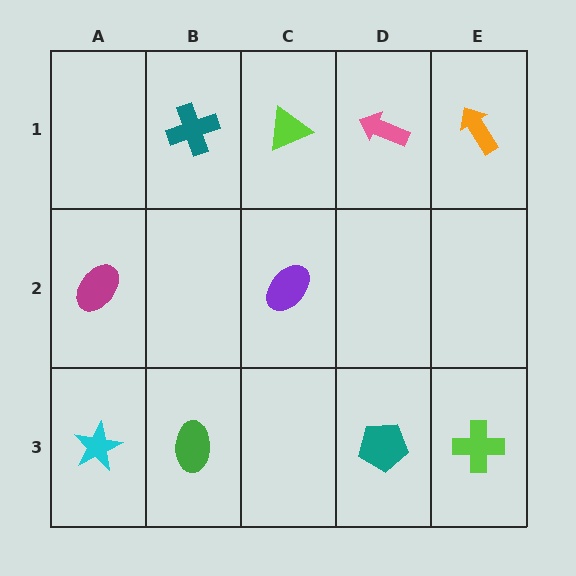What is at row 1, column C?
A lime triangle.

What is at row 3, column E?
A lime cross.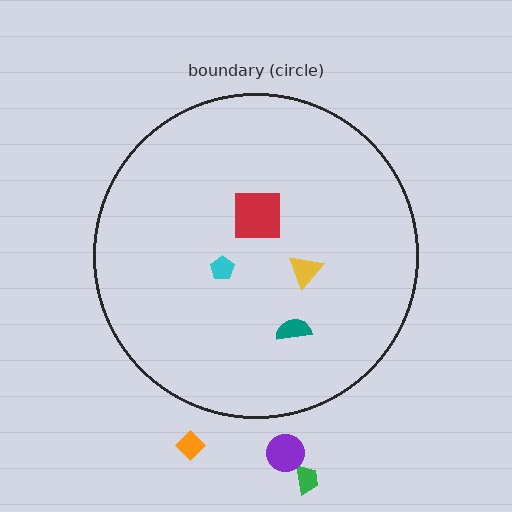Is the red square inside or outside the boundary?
Inside.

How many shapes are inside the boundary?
4 inside, 3 outside.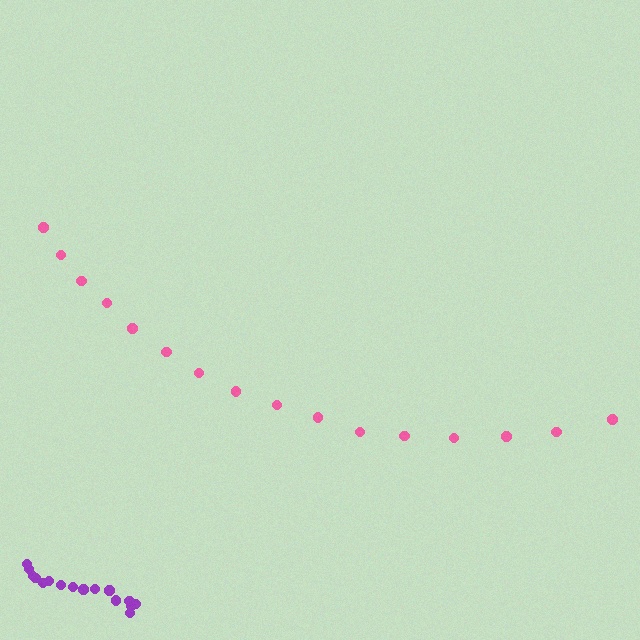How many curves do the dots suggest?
There are 2 distinct paths.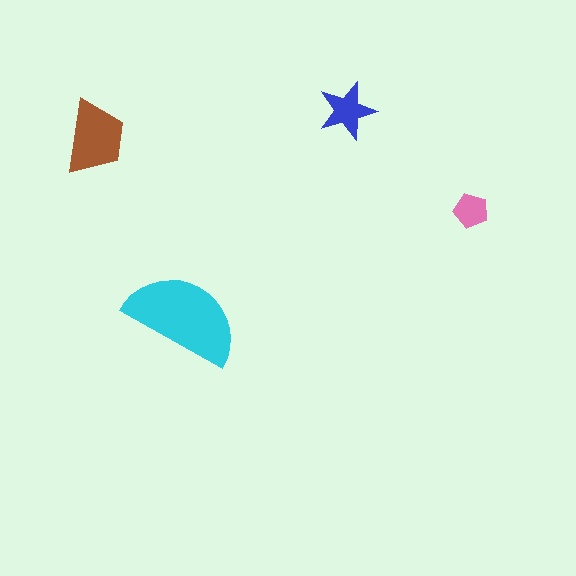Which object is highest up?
The blue star is topmost.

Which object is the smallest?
The pink pentagon.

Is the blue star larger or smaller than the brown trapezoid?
Smaller.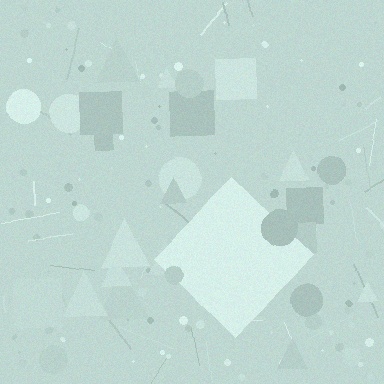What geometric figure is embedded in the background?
A diamond is embedded in the background.